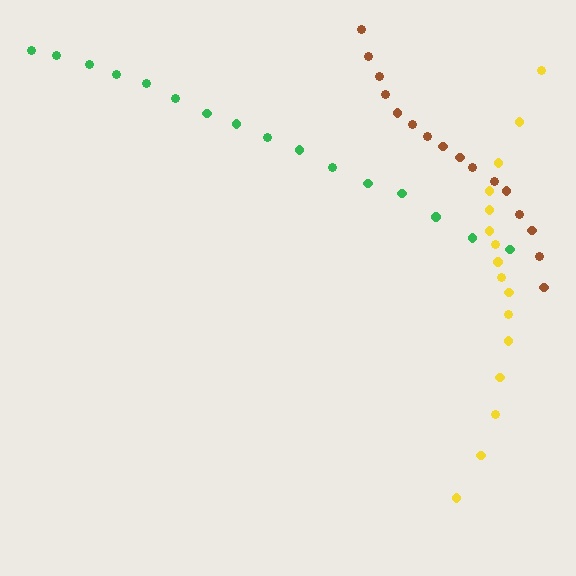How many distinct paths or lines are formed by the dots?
There are 3 distinct paths.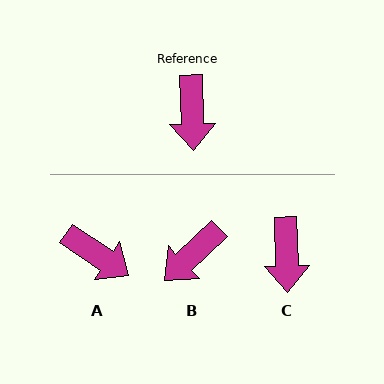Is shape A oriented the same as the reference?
No, it is off by about 54 degrees.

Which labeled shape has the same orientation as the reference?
C.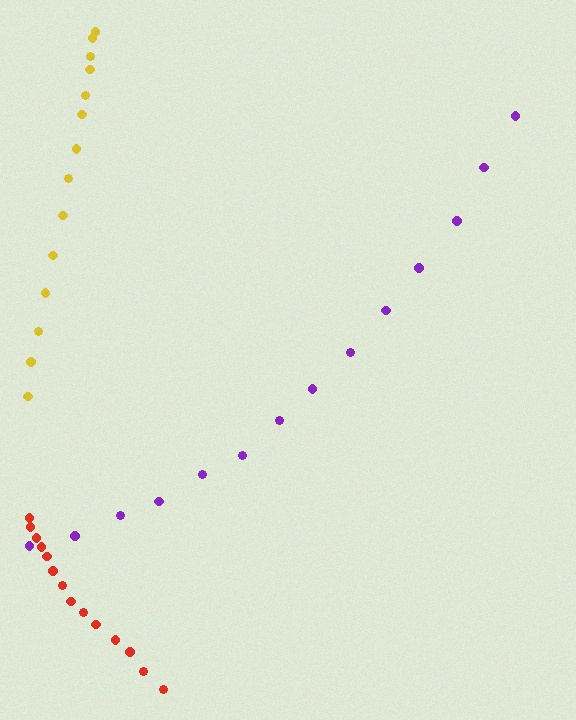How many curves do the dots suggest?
There are 3 distinct paths.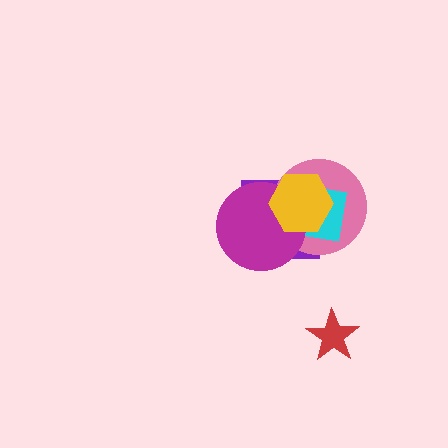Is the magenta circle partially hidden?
Yes, it is partially covered by another shape.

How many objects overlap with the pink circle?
4 objects overlap with the pink circle.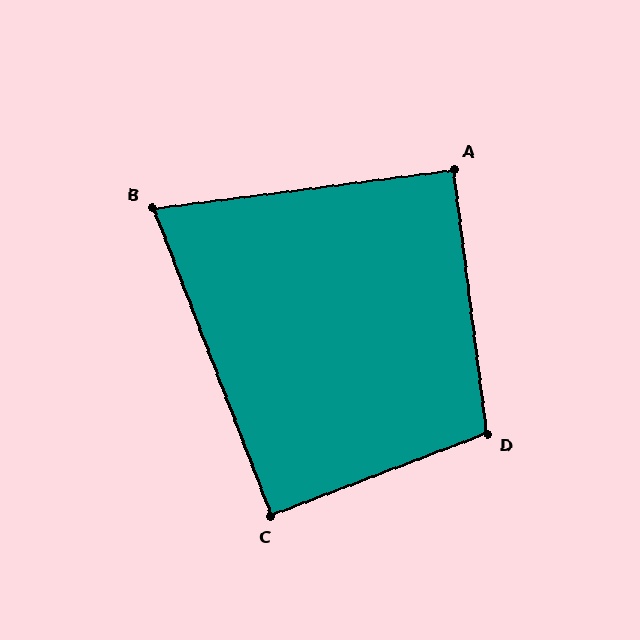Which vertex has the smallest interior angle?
B, at approximately 76 degrees.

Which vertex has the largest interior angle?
D, at approximately 104 degrees.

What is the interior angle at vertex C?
Approximately 90 degrees (approximately right).